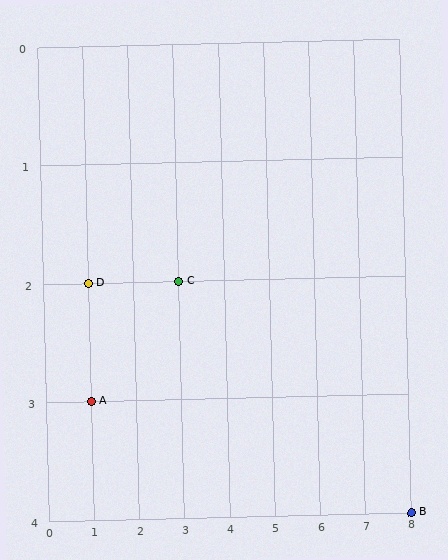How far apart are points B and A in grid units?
Points B and A are 7 columns and 1 row apart (about 7.1 grid units diagonally).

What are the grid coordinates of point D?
Point D is at grid coordinates (1, 2).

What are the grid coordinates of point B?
Point B is at grid coordinates (8, 4).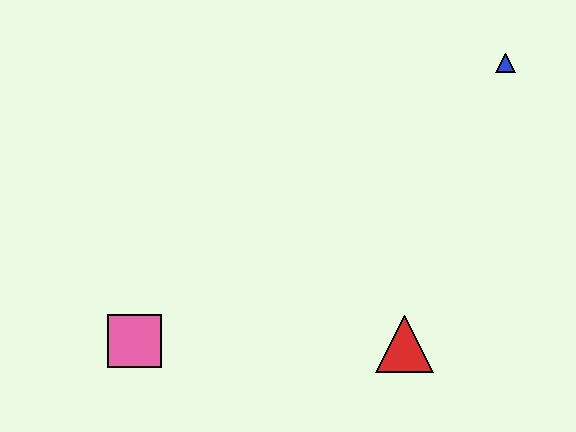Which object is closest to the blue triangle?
The red triangle is closest to the blue triangle.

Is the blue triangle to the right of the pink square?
Yes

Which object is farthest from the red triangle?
The blue triangle is farthest from the red triangle.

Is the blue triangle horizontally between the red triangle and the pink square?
No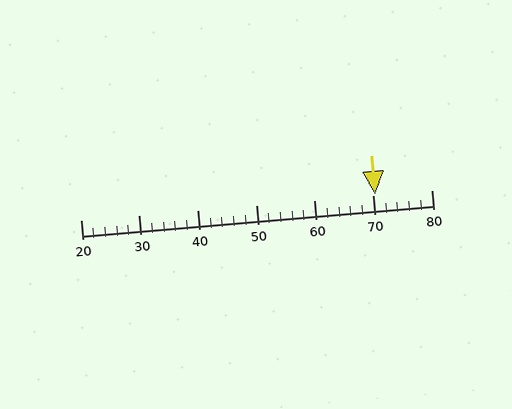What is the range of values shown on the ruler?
The ruler shows values from 20 to 80.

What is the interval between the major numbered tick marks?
The major tick marks are spaced 10 units apart.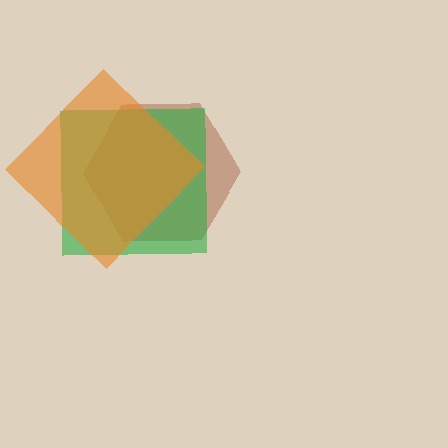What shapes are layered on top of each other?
The layered shapes are: a brown hexagon, a green square, an orange diamond.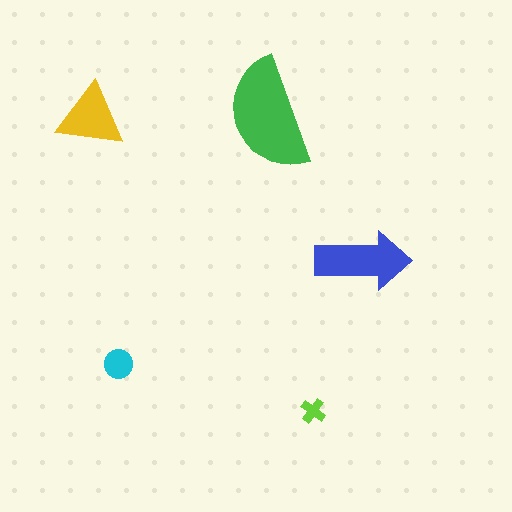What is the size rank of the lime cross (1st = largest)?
5th.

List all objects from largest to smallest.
The green semicircle, the blue arrow, the yellow triangle, the cyan circle, the lime cross.